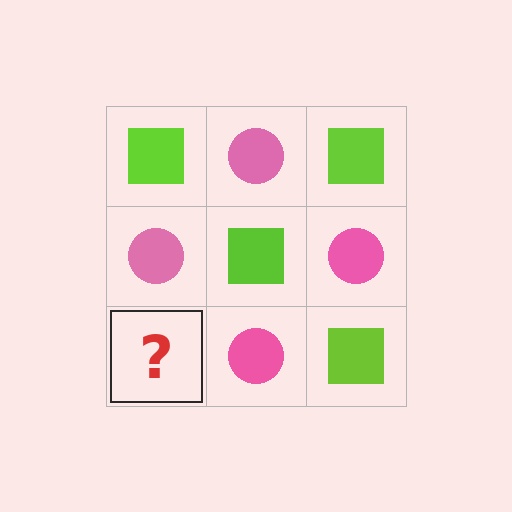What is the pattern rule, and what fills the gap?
The rule is that it alternates lime square and pink circle in a checkerboard pattern. The gap should be filled with a lime square.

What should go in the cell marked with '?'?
The missing cell should contain a lime square.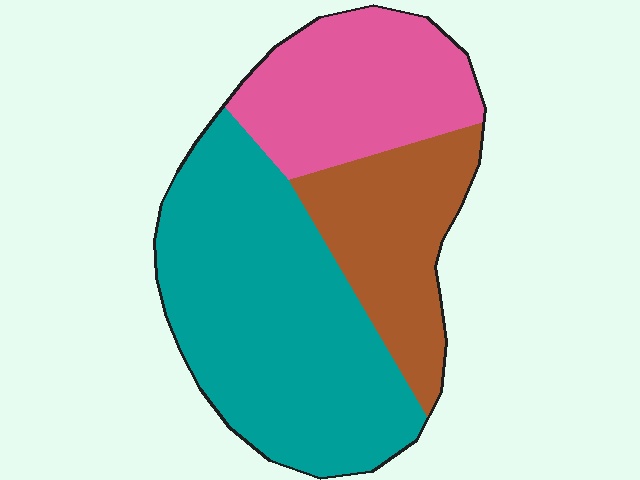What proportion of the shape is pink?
Pink takes up about one quarter (1/4) of the shape.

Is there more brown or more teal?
Teal.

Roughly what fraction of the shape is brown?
Brown takes up about one quarter (1/4) of the shape.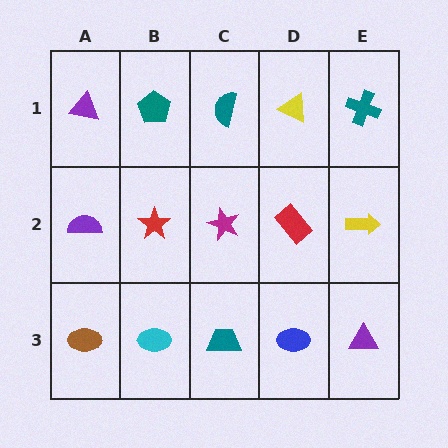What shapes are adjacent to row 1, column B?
A red star (row 2, column B), a purple triangle (row 1, column A), a teal semicircle (row 1, column C).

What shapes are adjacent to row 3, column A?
A purple semicircle (row 2, column A), a cyan ellipse (row 3, column B).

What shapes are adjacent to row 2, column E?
A teal cross (row 1, column E), a purple triangle (row 3, column E), a red rectangle (row 2, column D).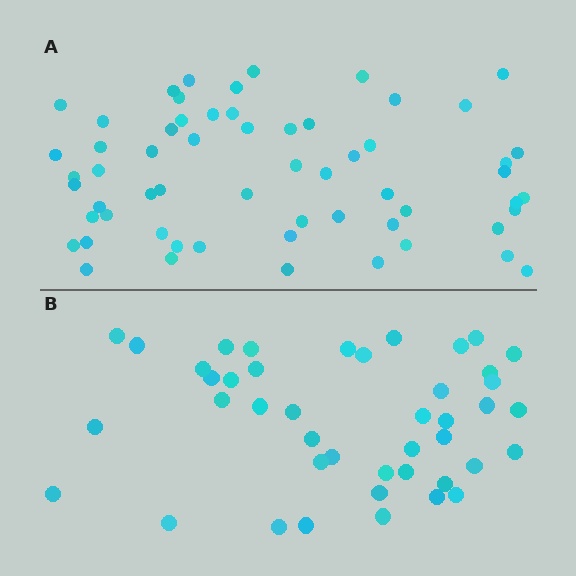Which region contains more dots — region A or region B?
Region A (the top region) has more dots.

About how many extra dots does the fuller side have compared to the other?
Region A has approximately 15 more dots than region B.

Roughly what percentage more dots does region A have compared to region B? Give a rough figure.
About 40% more.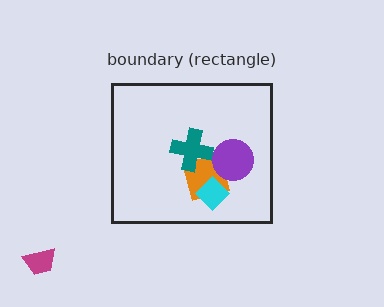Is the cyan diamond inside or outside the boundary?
Inside.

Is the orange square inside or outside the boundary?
Inside.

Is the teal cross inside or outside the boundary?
Inside.